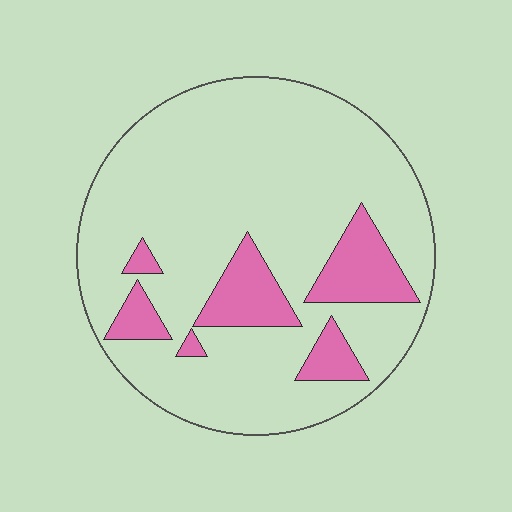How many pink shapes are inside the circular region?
6.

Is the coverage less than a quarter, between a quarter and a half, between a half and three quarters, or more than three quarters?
Less than a quarter.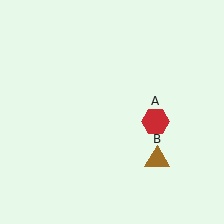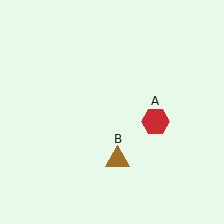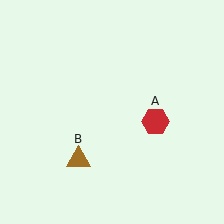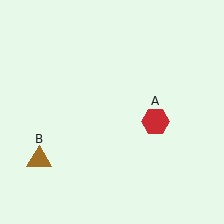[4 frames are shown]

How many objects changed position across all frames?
1 object changed position: brown triangle (object B).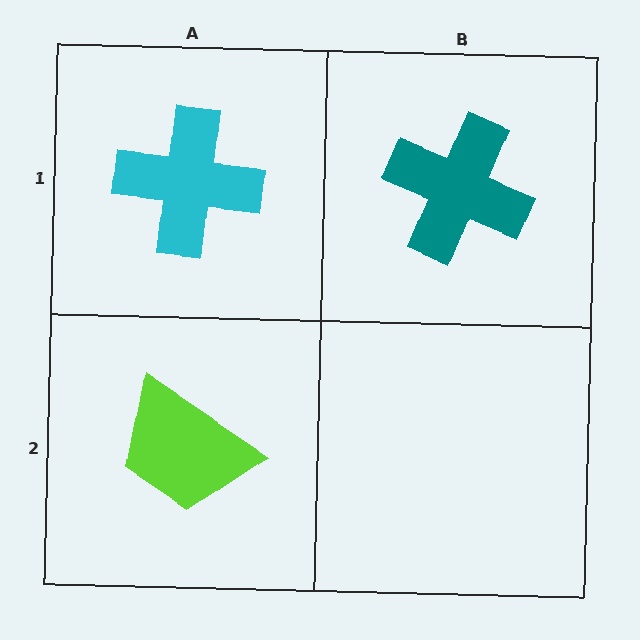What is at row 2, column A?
A lime trapezoid.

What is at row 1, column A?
A cyan cross.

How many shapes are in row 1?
2 shapes.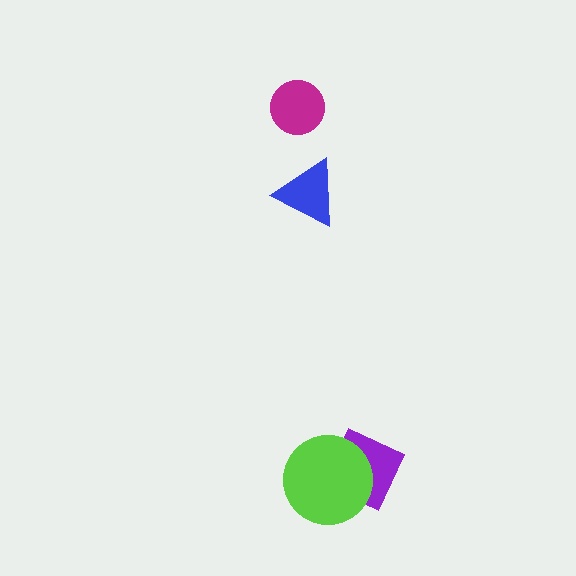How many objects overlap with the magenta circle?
0 objects overlap with the magenta circle.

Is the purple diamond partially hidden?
Yes, it is partially covered by another shape.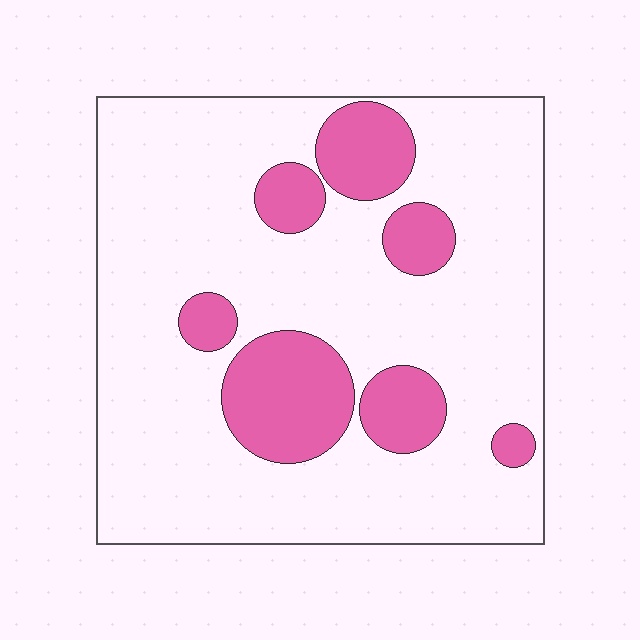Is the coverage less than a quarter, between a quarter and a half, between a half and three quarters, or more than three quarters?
Less than a quarter.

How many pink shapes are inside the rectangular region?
7.